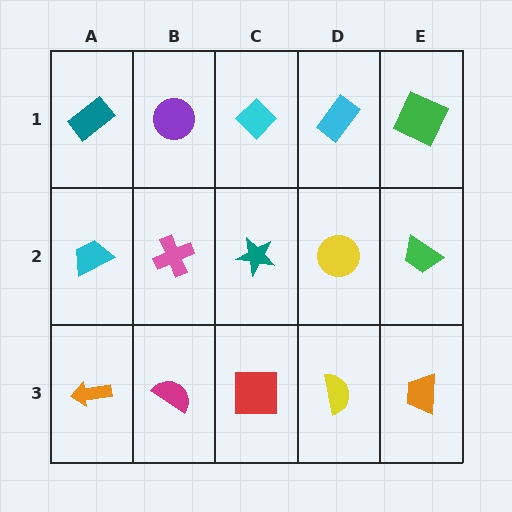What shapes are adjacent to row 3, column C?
A teal star (row 2, column C), a magenta semicircle (row 3, column B), a yellow semicircle (row 3, column D).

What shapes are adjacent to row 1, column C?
A teal star (row 2, column C), a purple circle (row 1, column B), a cyan rectangle (row 1, column D).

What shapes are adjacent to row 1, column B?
A pink cross (row 2, column B), a teal rectangle (row 1, column A), a cyan diamond (row 1, column C).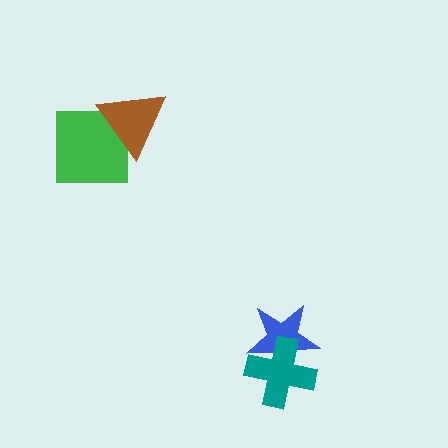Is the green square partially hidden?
Yes, it is partially covered by another shape.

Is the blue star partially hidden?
Yes, it is partially covered by another shape.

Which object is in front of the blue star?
The teal cross is in front of the blue star.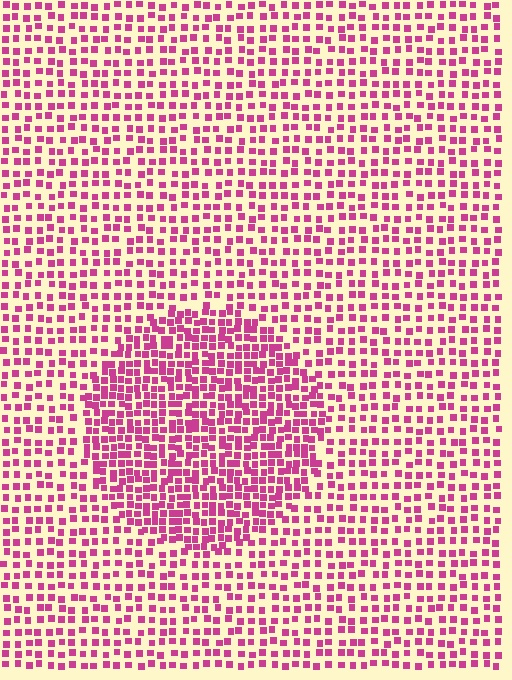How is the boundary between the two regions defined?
The boundary is defined by a change in element density (approximately 1.8x ratio). All elements are the same color, size, and shape.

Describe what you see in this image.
The image contains small magenta elements arranged at two different densities. A circle-shaped region is visible where the elements are more densely packed than the surrounding area.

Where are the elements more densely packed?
The elements are more densely packed inside the circle boundary.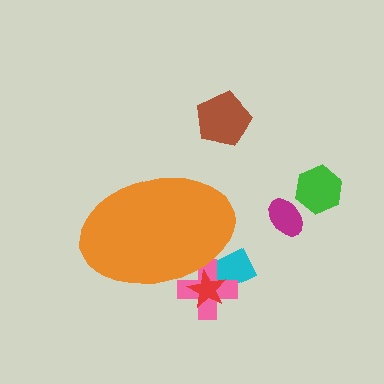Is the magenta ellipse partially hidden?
No, the magenta ellipse is fully visible.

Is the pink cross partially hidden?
Yes, the pink cross is partially hidden behind the orange ellipse.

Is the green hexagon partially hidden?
No, the green hexagon is fully visible.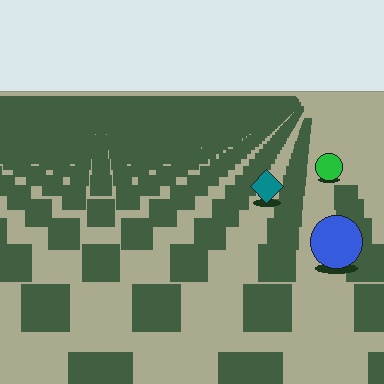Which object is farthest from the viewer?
The green circle is farthest from the viewer. It appears smaller and the ground texture around it is denser.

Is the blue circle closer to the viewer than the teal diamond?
Yes. The blue circle is closer — you can tell from the texture gradient: the ground texture is coarser near it.